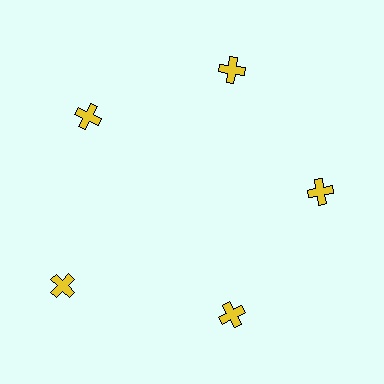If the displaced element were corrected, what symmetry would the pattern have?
It would have 5-fold rotational symmetry — the pattern would map onto itself every 72 degrees.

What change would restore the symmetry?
The symmetry would be restored by moving it inward, back onto the ring so that all 5 crosses sit at equal angles and equal distance from the center.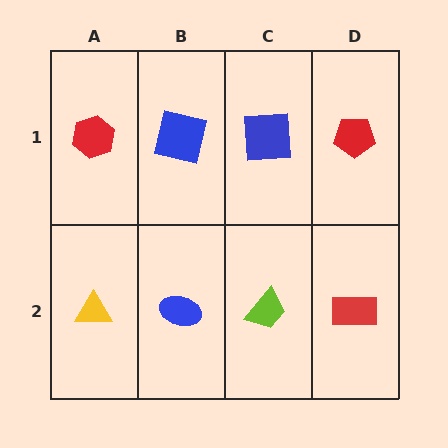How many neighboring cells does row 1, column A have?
2.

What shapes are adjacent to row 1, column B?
A blue ellipse (row 2, column B), a red hexagon (row 1, column A), a blue square (row 1, column C).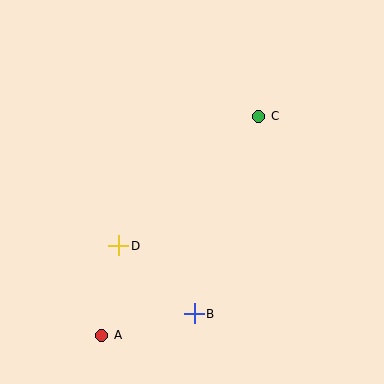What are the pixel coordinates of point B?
Point B is at (194, 314).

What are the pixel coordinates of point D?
Point D is at (119, 246).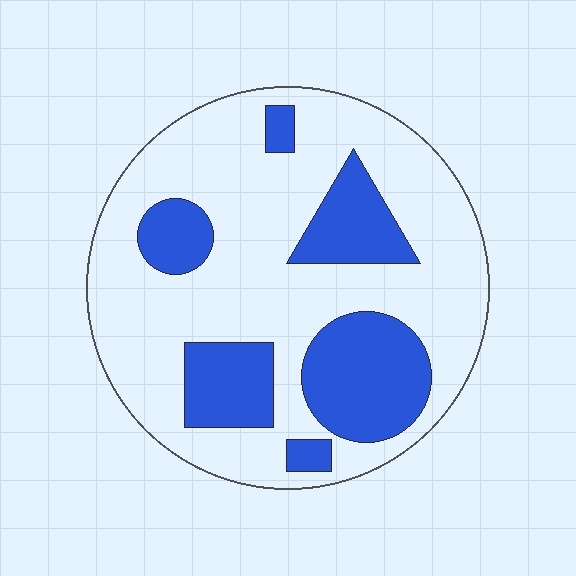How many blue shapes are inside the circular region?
6.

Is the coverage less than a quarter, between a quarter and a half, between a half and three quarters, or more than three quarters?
Between a quarter and a half.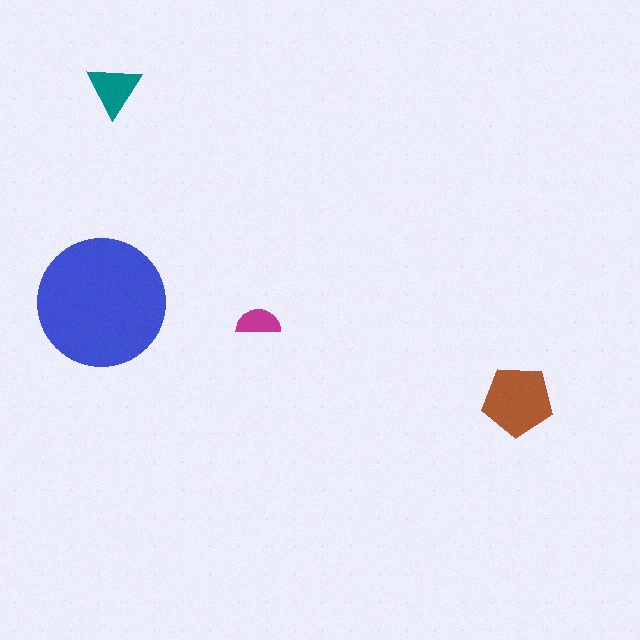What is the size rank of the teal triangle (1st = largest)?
3rd.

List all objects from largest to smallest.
The blue circle, the brown pentagon, the teal triangle, the magenta semicircle.